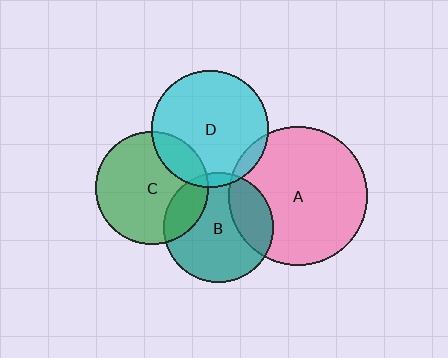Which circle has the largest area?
Circle A (pink).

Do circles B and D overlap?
Yes.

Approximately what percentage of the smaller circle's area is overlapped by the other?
Approximately 5%.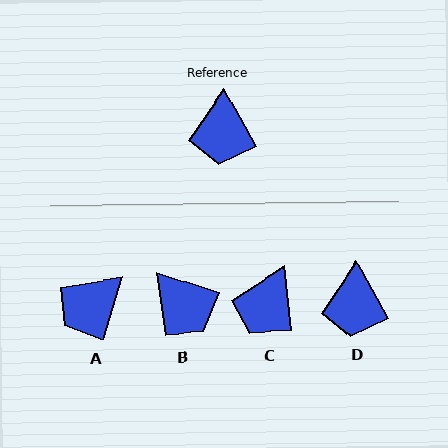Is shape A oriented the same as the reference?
No, it is off by about 46 degrees.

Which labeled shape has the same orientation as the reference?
D.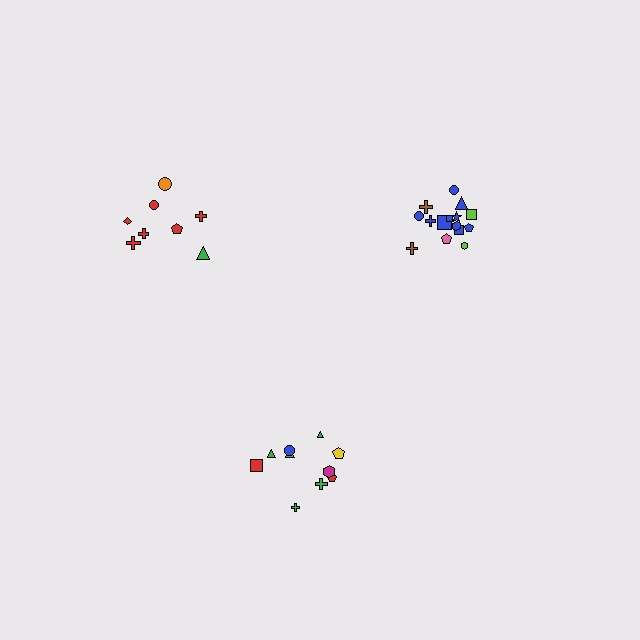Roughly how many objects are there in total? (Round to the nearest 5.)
Roughly 35 objects in total.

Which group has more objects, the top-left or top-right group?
The top-right group.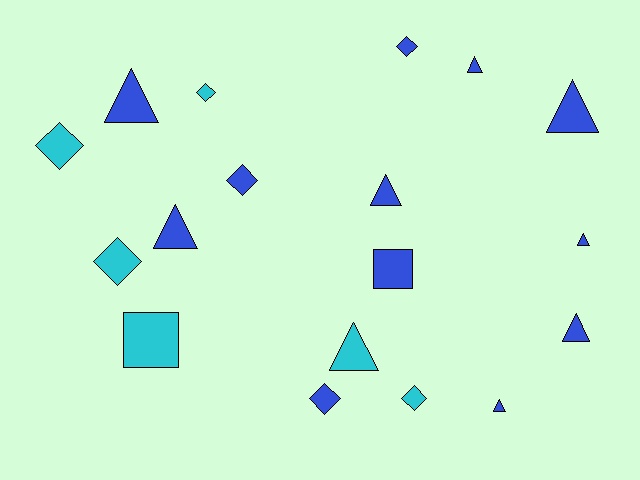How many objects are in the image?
There are 18 objects.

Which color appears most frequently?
Blue, with 12 objects.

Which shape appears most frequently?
Triangle, with 9 objects.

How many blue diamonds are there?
There are 3 blue diamonds.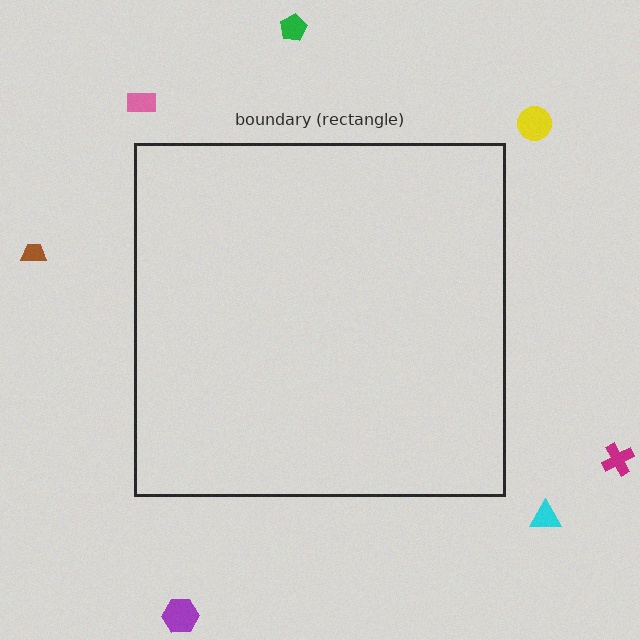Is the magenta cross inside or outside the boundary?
Outside.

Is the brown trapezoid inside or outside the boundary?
Outside.